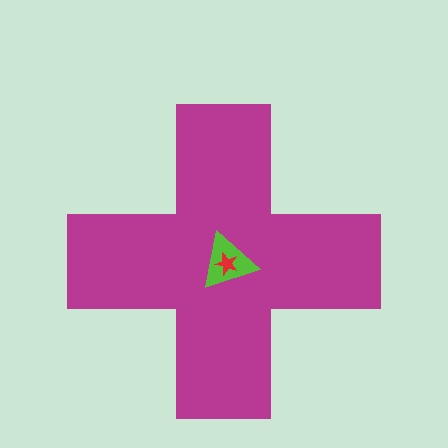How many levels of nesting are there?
3.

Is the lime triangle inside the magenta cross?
Yes.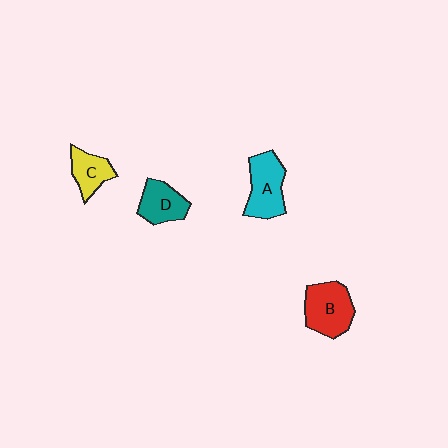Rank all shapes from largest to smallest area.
From largest to smallest: B (red), A (cyan), D (teal), C (yellow).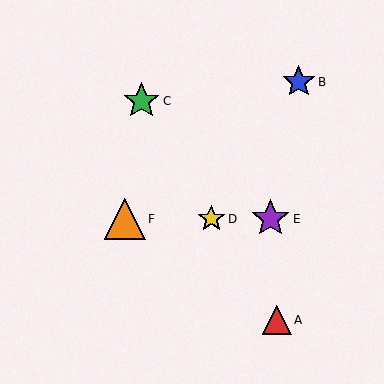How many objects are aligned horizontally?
3 objects (D, E, F) are aligned horizontally.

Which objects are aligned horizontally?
Objects D, E, F are aligned horizontally.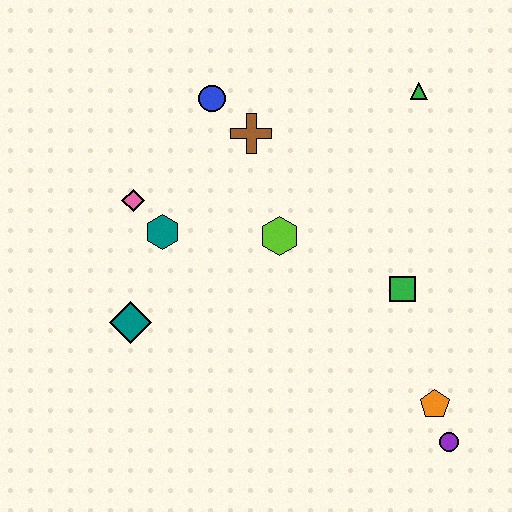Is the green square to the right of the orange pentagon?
No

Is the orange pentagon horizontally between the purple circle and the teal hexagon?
Yes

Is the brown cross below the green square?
No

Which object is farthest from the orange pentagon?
The blue circle is farthest from the orange pentagon.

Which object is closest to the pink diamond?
The teal hexagon is closest to the pink diamond.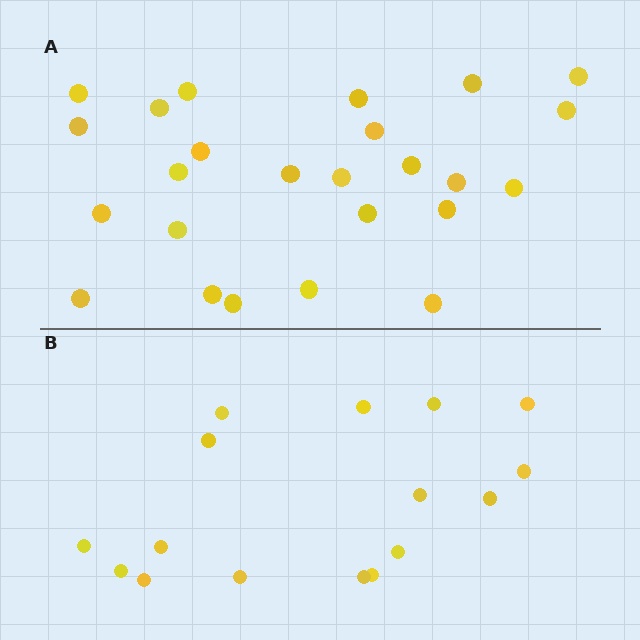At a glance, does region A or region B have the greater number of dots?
Region A (the top region) has more dots.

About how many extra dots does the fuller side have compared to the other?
Region A has roughly 8 or so more dots than region B.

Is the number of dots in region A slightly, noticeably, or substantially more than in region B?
Region A has substantially more. The ratio is roughly 1.6 to 1.